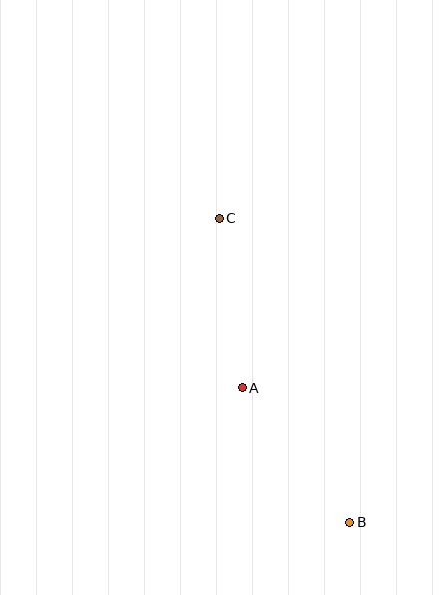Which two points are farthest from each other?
Points B and C are farthest from each other.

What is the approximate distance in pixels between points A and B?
The distance between A and B is approximately 172 pixels.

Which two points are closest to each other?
Points A and C are closest to each other.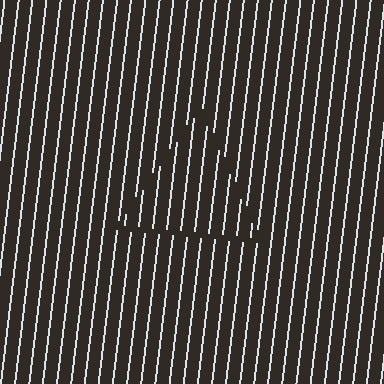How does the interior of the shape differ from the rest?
The interior of the shape contains the same grating, shifted by half a period — the contour is defined by the phase discontinuity where line-ends from the inner and outer gratings abut.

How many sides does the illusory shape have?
3 sides — the line-ends trace a triangle.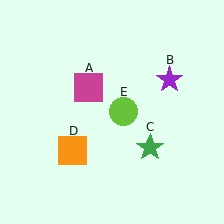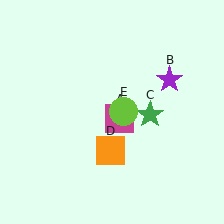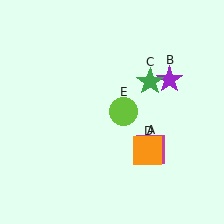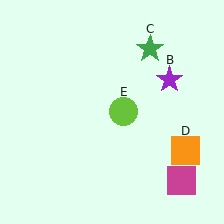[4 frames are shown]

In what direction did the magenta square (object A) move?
The magenta square (object A) moved down and to the right.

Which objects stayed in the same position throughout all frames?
Purple star (object B) and lime circle (object E) remained stationary.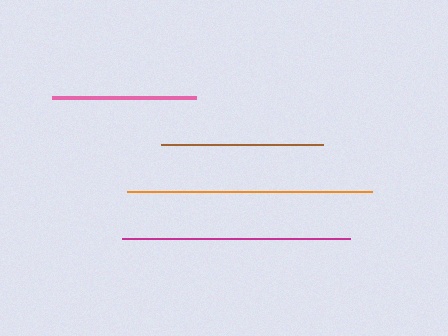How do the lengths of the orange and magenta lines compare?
The orange and magenta lines are approximately the same length.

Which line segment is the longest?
The orange line is the longest at approximately 245 pixels.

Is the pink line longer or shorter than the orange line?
The orange line is longer than the pink line.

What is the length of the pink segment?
The pink segment is approximately 144 pixels long.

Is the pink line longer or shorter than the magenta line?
The magenta line is longer than the pink line.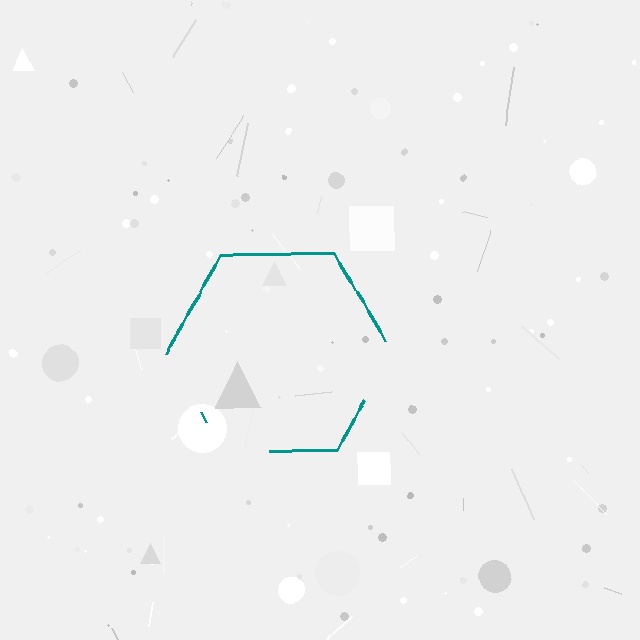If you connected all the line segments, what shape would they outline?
They would outline a hexagon.